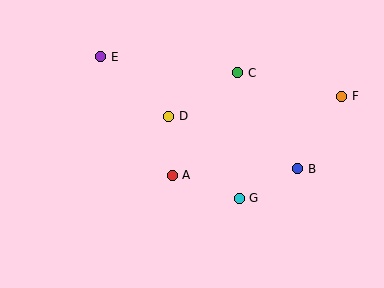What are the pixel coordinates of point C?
Point C is at (238, 73).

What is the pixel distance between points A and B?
The distance between A and B is 126 pixels.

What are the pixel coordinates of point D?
Point D is at (169, 116).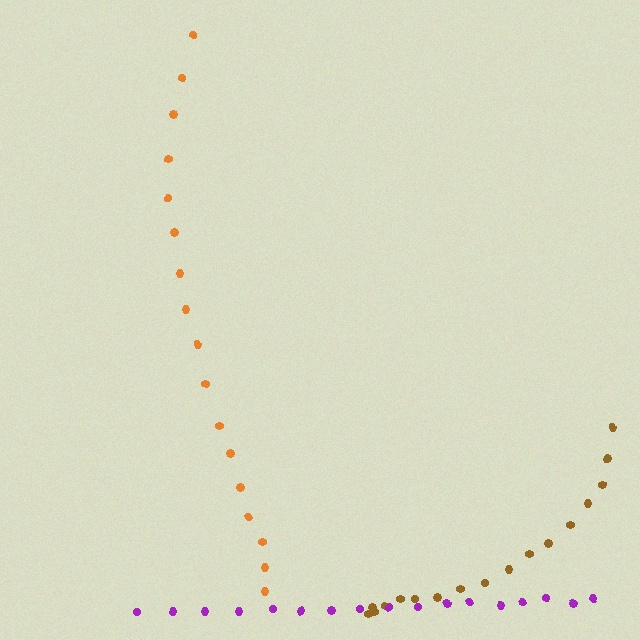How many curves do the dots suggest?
There are 3 distinct paths.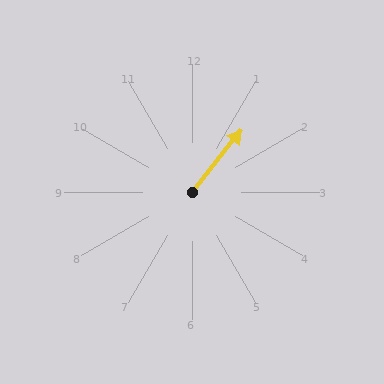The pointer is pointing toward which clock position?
Roughly 1 o'clock.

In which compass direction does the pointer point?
Northeast.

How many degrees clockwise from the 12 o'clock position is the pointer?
Approximately 38 degrees.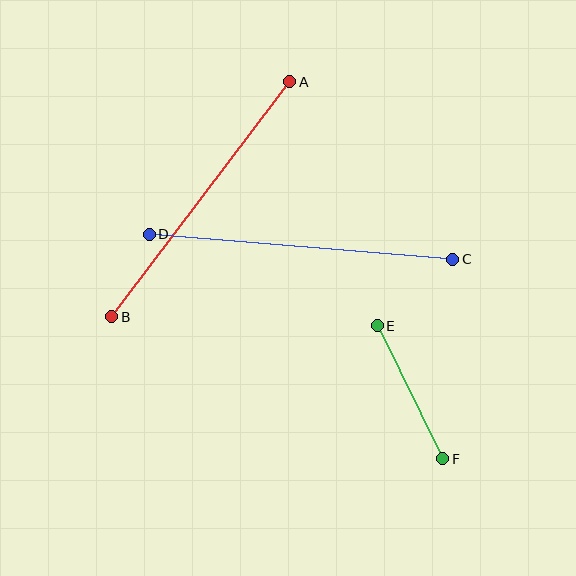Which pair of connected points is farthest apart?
Points C and D are farthest apart.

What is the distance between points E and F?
The distance is approximately 148 pixels.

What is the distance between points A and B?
The distance is approximately 295 pixels.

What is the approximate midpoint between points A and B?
The midpoint is at approximately (201, 199) pixels.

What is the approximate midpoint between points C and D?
The midpoint is at approximately (301, 247) pixels.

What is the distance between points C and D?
The distance is approximately 305 pixels.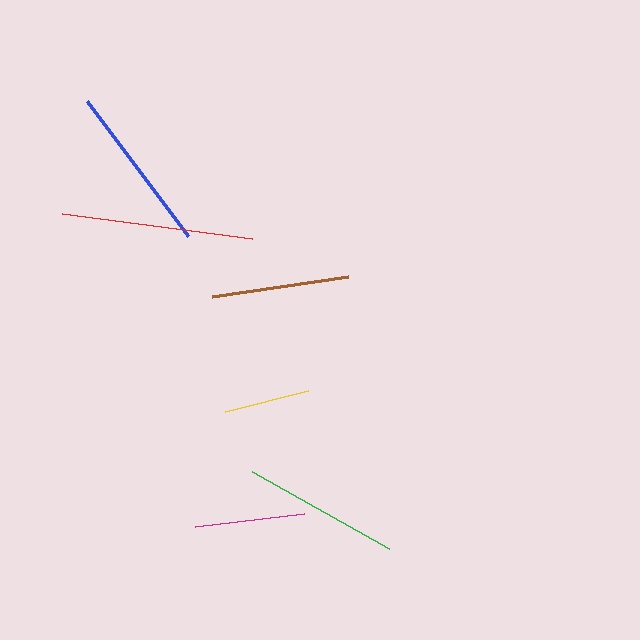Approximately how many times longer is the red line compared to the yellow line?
The red line is approximately 2.2 times the length of the yellow line.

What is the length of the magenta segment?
The magenta segment is approximately 110 pixels long.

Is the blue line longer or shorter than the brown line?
The blue line is longer than the brown line.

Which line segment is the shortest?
The yellow line is the shortest at approximately 86 pixels.